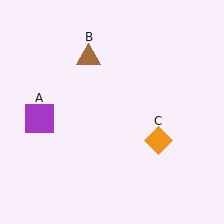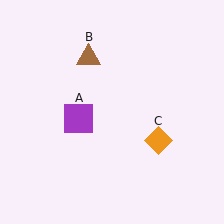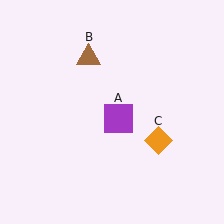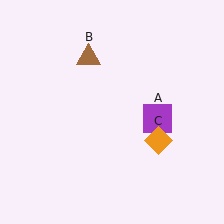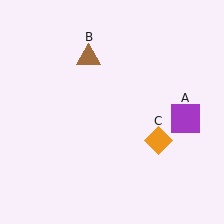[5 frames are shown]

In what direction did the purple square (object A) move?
The purple square (object A) moved right.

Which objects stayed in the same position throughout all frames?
Brown triangle (object B) and orange diamond (object C) remained stationary.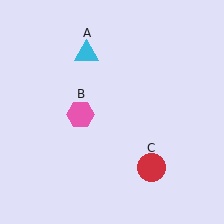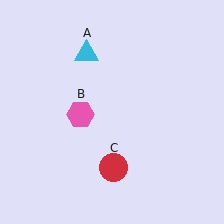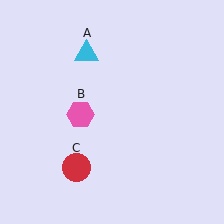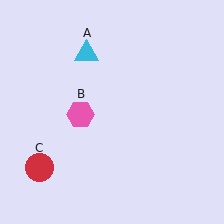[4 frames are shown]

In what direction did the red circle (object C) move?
The red circle (object C) moved left.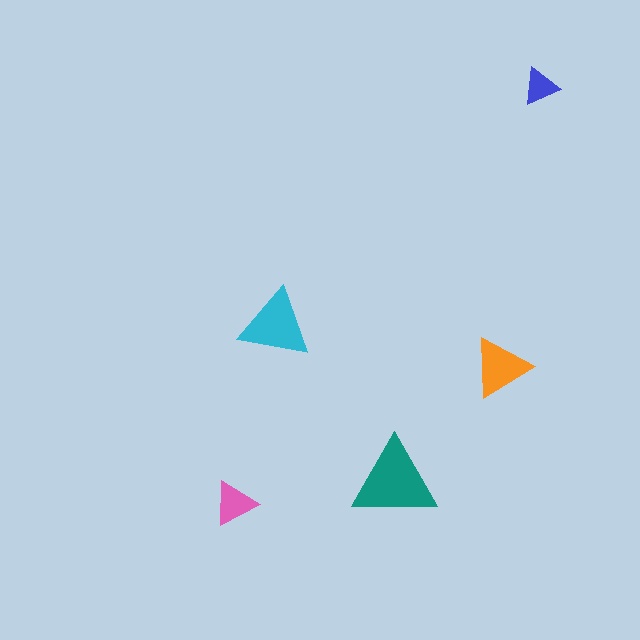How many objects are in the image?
There are 5 objects in the image.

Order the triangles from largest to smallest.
the teal one, the cyan one, the orange one, the pink one, the blue one.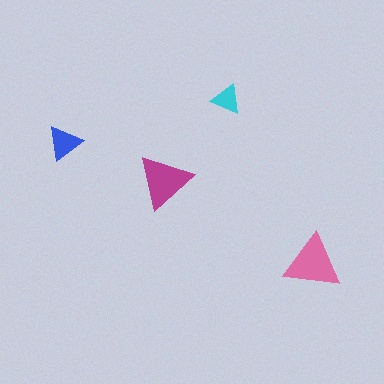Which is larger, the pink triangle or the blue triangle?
The pink one.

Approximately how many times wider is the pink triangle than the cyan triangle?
About 2 times wider.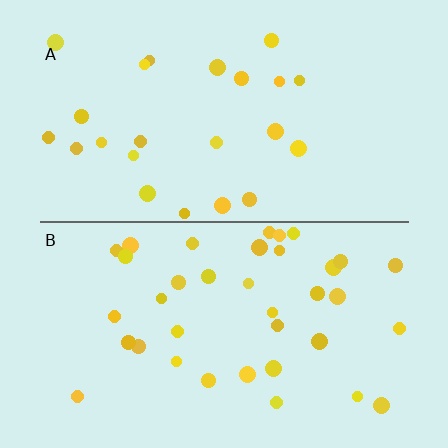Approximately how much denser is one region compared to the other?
Approximately 1.6× — region B over region A.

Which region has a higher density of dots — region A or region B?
B (the bottom).